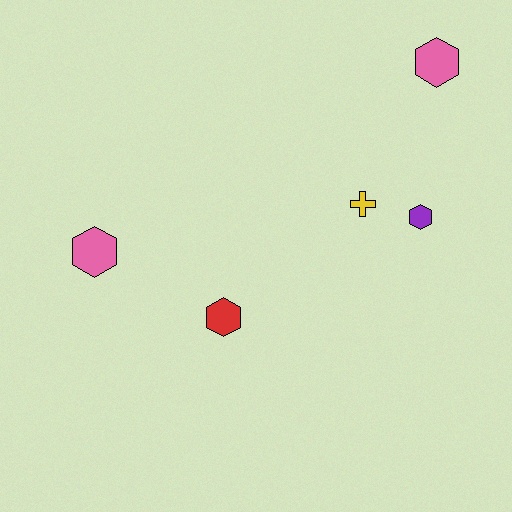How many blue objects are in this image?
There are no blue objects.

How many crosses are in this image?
There is 1 cross.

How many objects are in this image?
There are 5 objects.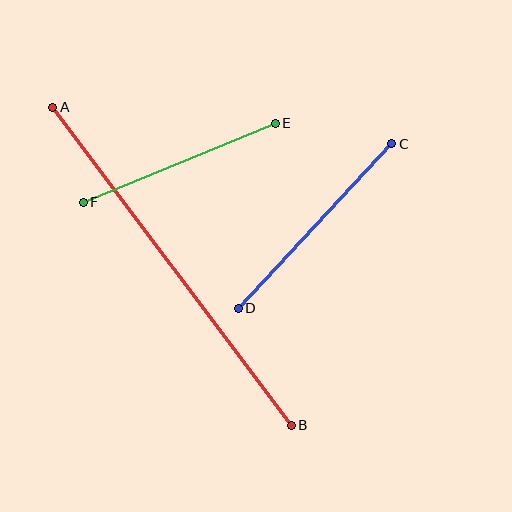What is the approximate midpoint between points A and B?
The midpoint is at approximately (172, 266) pixels.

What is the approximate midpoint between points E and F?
The midpoint is at approximately (179, 163) pixels.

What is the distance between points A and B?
The distance is approximately 398 pixels.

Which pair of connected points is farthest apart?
Points A and B are farthest apart.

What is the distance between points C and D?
The distance is approximately 225 pixels.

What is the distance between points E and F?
The distance is approximately 208 pixels.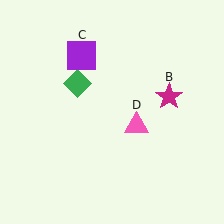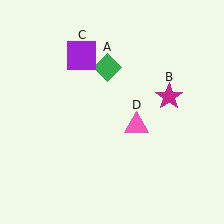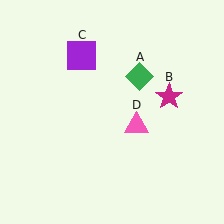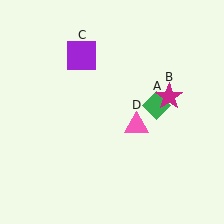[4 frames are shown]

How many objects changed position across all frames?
1 object changed position: green diamond (object A).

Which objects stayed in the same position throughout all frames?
Magenta star (object B) and purple square (object C) and pink triangle (object D) remained stationary.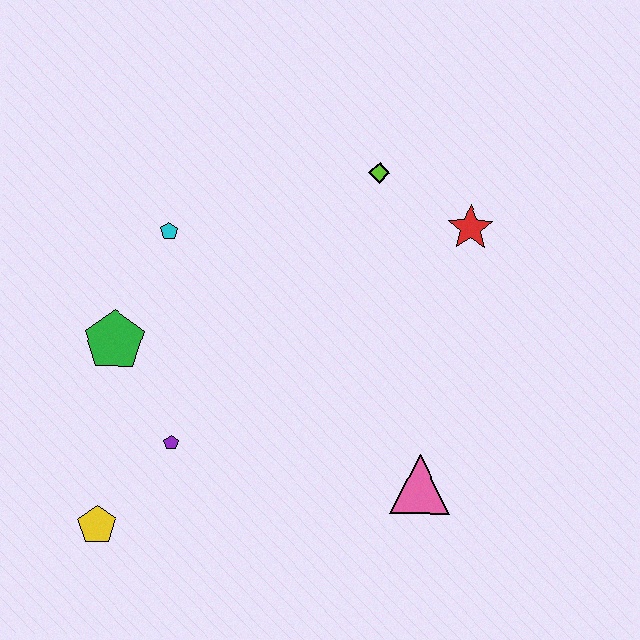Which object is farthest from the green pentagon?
The red star is farthest from the green pentagon.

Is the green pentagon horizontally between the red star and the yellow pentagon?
Yes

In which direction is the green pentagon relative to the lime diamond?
The green pentagon is to the left of the lime diamond.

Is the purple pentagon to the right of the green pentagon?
Yes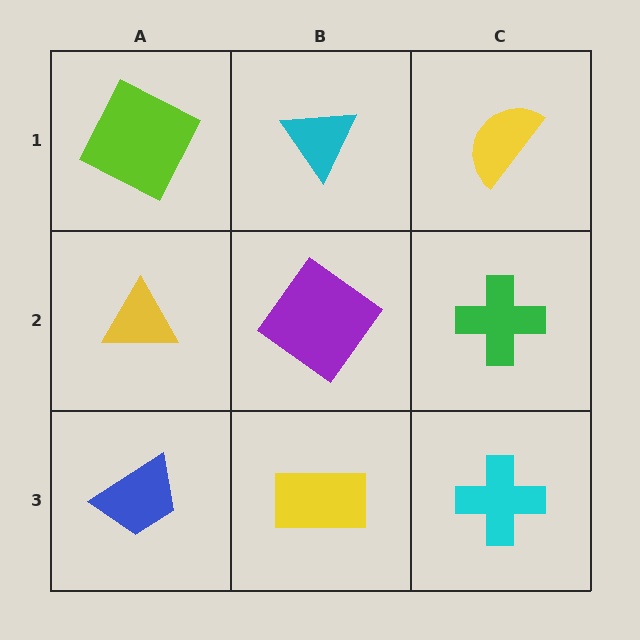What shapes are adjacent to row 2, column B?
A cyan triangle (row 1, column B), a yellow rectangle (row 3, column B), a yellow triangle (row 2, column A), a green cross (row 2, column C).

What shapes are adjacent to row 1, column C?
A green cross (row 2, column C), a cyan triangle (row 1, column B).